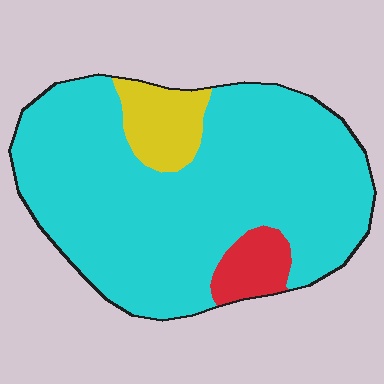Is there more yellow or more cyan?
Cyan.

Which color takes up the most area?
Cyan, at roughly 85%.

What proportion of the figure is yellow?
Yellow covers roughly 10% of the figure.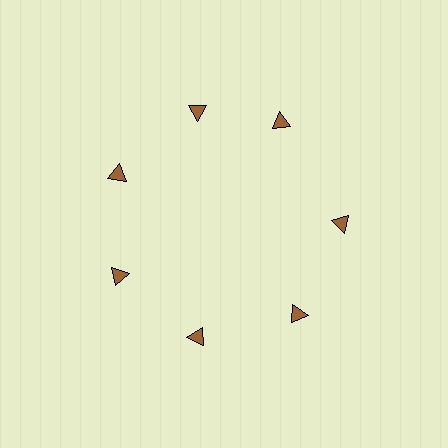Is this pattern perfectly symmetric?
No. The 7 brown triangles are arranged in a ring, but one element near the 1 o'clock position is rotated out of alignment along the ring, breaking the 7-fold rotational symmetry.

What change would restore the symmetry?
The symmetry would be restored by rotating it back into even spacing with its neighbors so that all 7 triangles sit at equal angles and equal distance from the center.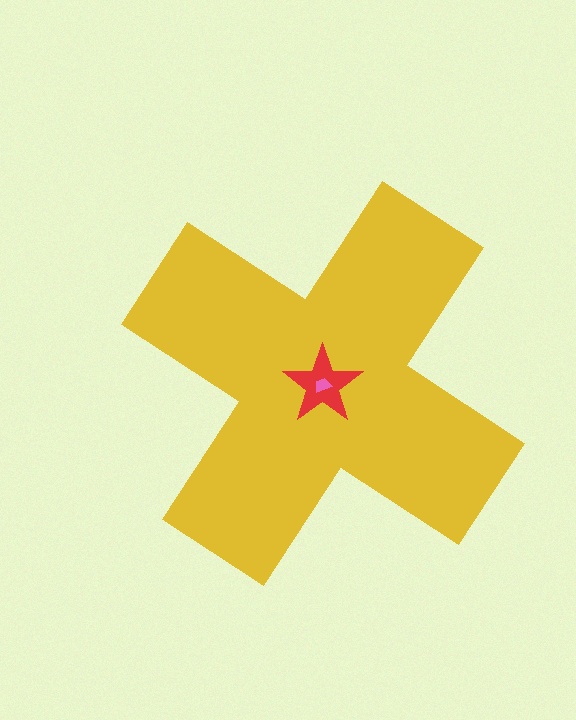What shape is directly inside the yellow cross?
The red star.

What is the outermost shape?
The yellow cross.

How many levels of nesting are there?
3.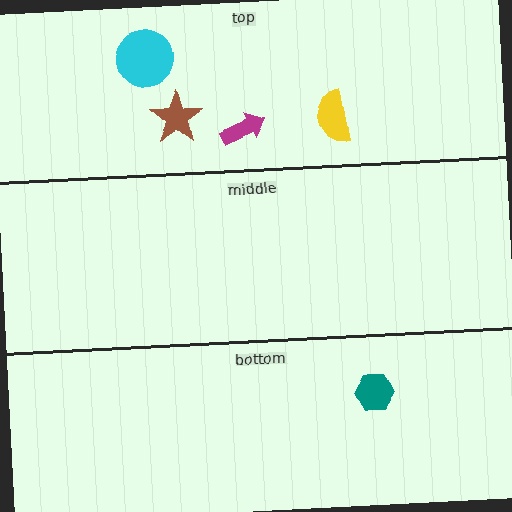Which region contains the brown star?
The top region.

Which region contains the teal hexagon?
The bottom region.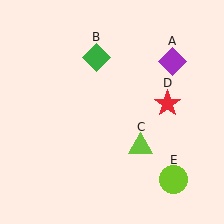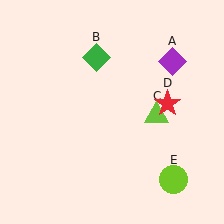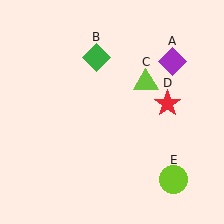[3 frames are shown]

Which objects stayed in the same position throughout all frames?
Purple diamond (object A) and green diamond (object B) and red star (object D) and lime circle (object E) remained stationary.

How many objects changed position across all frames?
1 object changed position: lime triangle (object C).